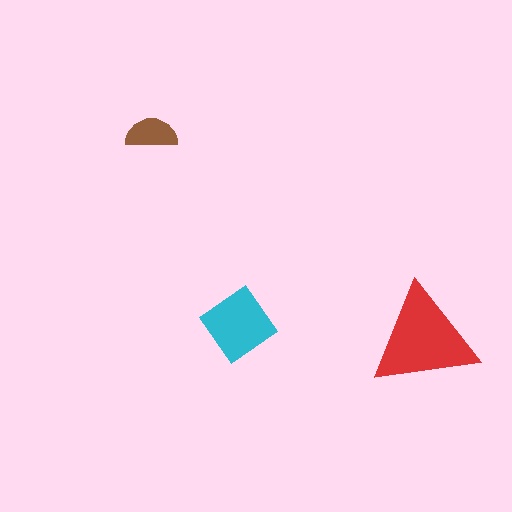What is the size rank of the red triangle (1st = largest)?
1st.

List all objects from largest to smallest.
The red triangle, the cyan diamond, the brown semicircle.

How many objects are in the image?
There are 3 objects in the image.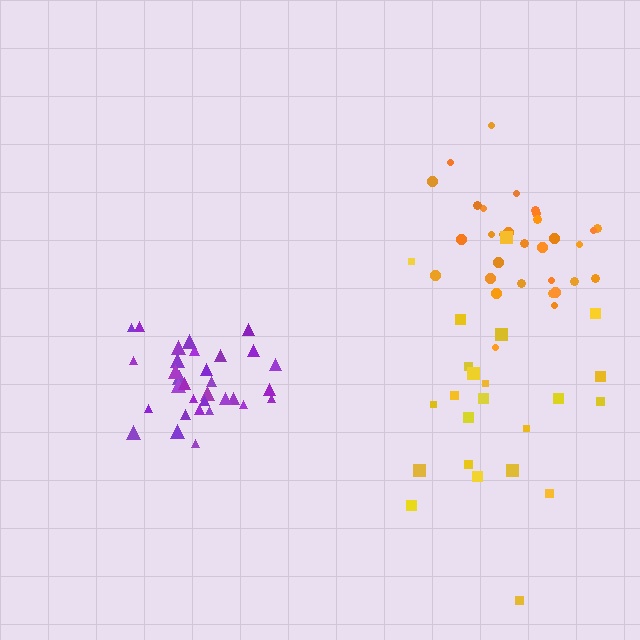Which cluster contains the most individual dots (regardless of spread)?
Purple (33).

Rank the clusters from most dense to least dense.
purple, orange, yellow.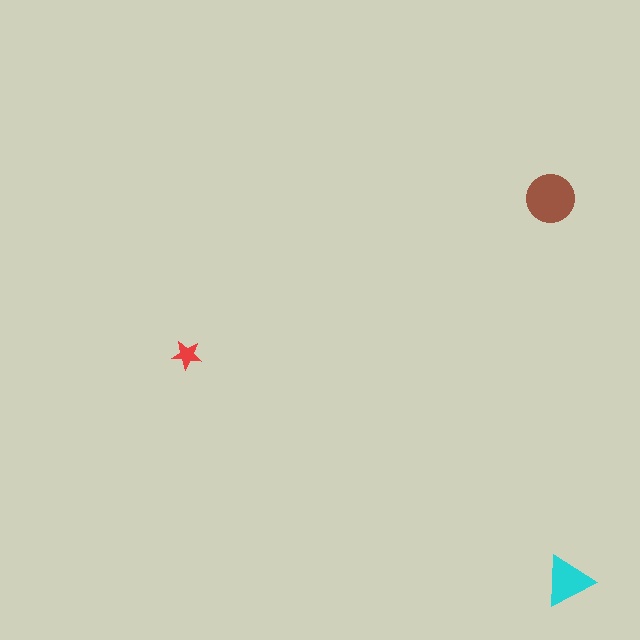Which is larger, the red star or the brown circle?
The brown circle.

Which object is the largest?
The brown circle.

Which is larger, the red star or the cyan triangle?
The cyan triangle.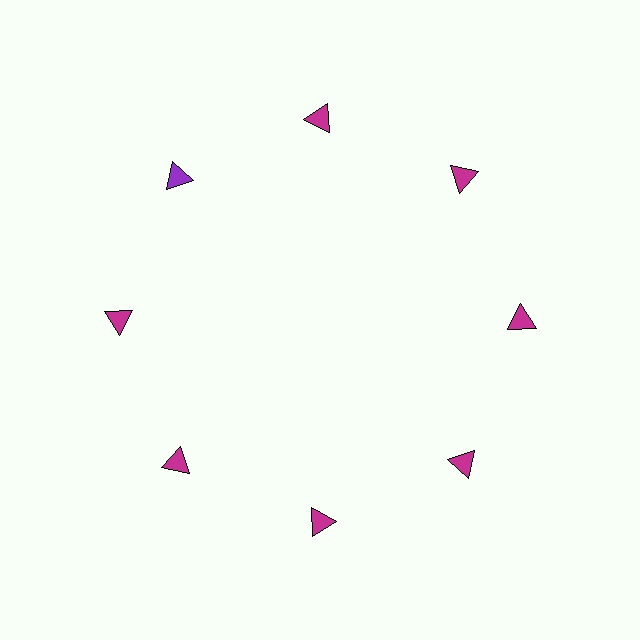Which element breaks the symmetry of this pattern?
The purple triangle at roughly the 10 o'clock position breaks the symmetry. All other shapes are magenta triangles.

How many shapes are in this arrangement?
There are 8 shapes arranged in a ring pattern.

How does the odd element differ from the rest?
It has a different color: purple instead of magenta.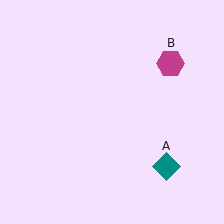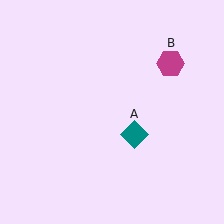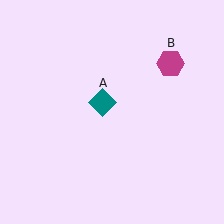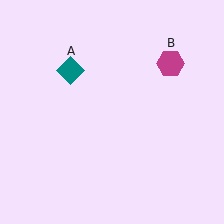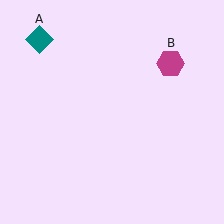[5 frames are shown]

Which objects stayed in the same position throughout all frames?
Magenta hexagon (object B) remained stationary.